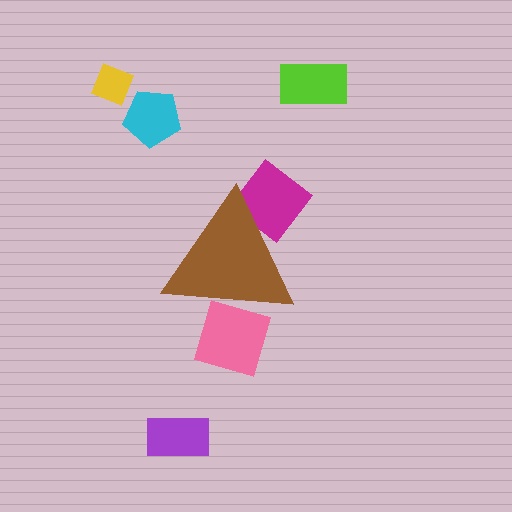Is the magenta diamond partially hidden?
Yes, the magenta diamond is partially hidden behind the brown triangle.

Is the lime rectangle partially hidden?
No, the lime rectangle is fully visible.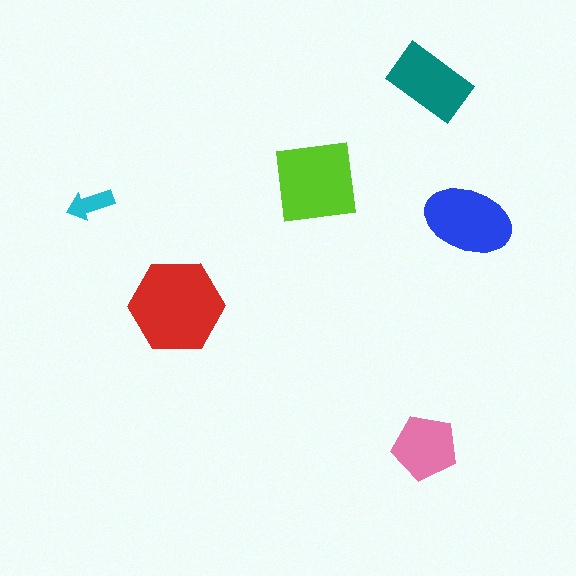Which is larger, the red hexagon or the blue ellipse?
The red hexagon.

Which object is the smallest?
The cyan arrow.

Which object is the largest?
The red hexagon.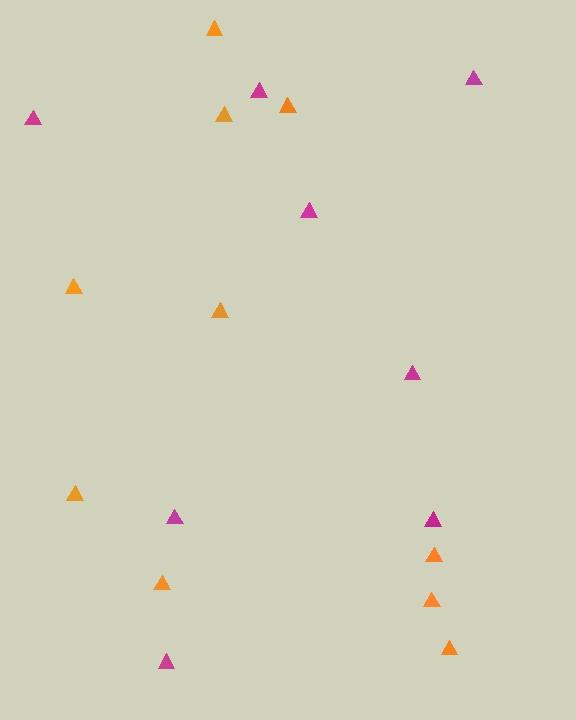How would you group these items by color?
There are 2 groups: one group of magenta triangles (8) and one group of orange triangles (10).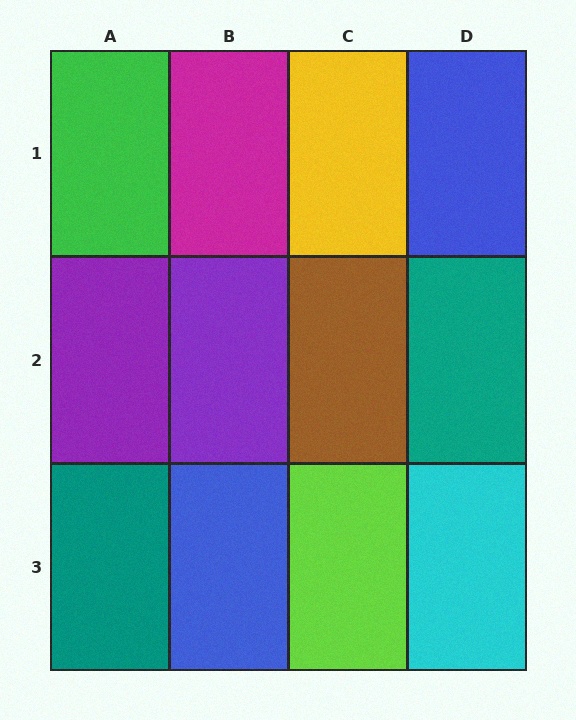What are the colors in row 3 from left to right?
Teal, blue, lime, cyan.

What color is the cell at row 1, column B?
Magenta.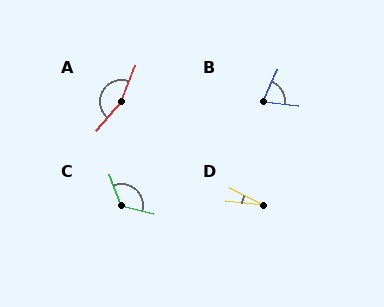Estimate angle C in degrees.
Approximately 126 degrees.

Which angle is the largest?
A, at approximately 161 degrees.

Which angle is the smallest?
D, at approximately 21 degrees.